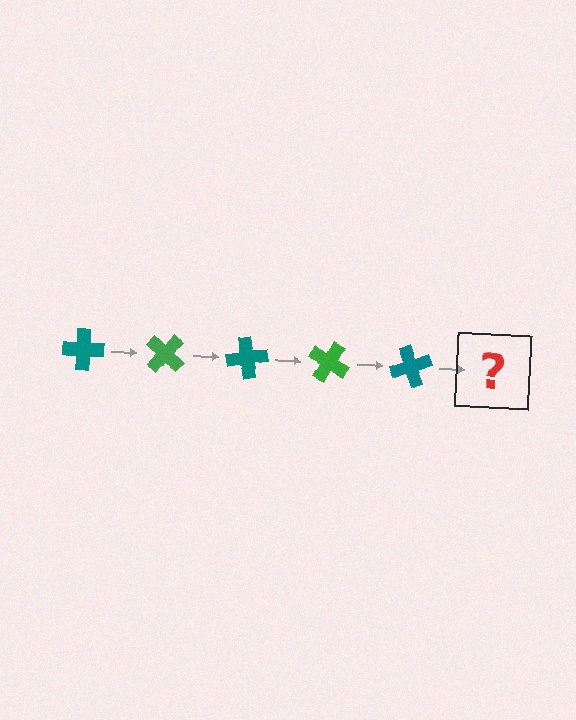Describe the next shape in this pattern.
It should be a green cross, rotated 200 degrees from the start.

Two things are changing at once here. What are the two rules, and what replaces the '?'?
The two rules are that it rotates 40 degrees each step and the color cycles through teal and green. The '?' should be a green cross, rotated 200 degrees from the start.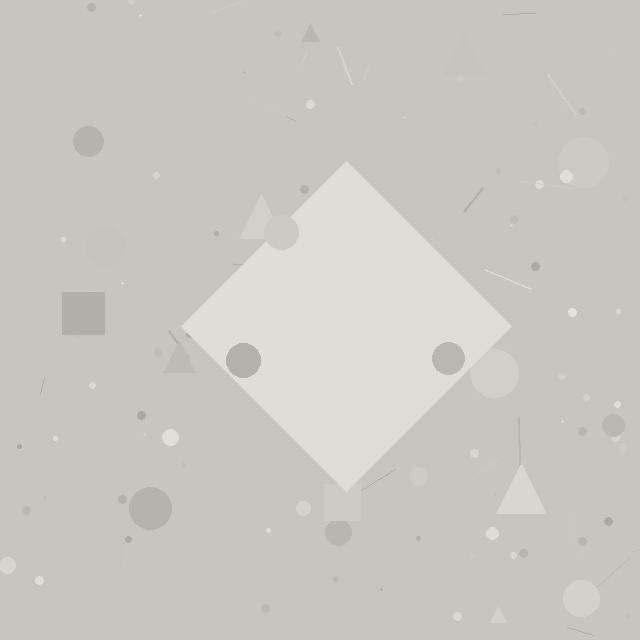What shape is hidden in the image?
A diamond is hidden in the image.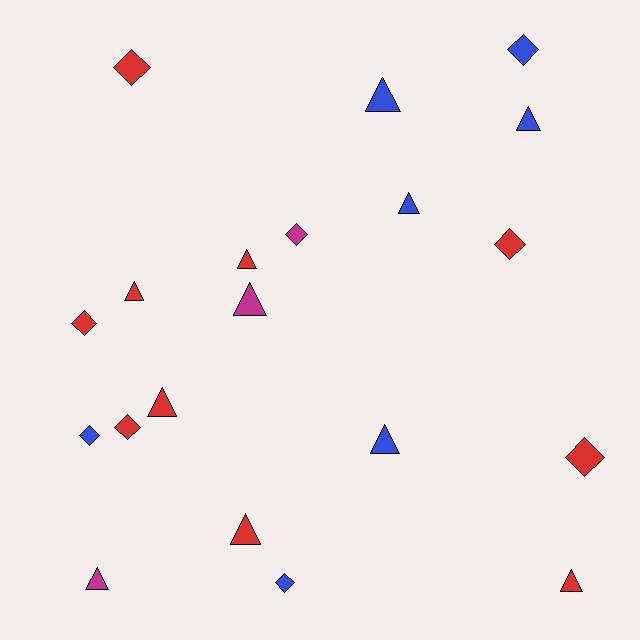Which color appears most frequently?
Red, with 10 objects.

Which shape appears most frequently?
Triangle, with 11 objects.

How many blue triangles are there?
There are 4 blue triangles.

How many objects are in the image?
There are 20 objects.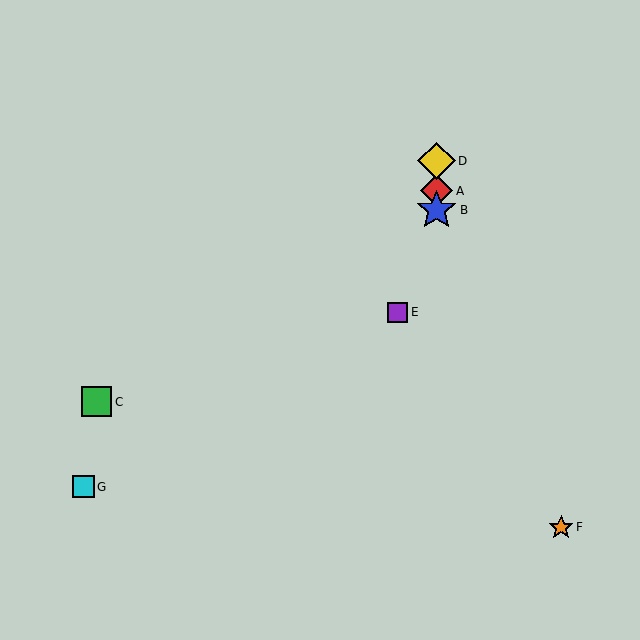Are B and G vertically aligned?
No, B is at x≈436 and G is at x≈83.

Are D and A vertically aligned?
Yes, both are at x≈436.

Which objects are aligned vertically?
Objects A, B, D are aligned vertically.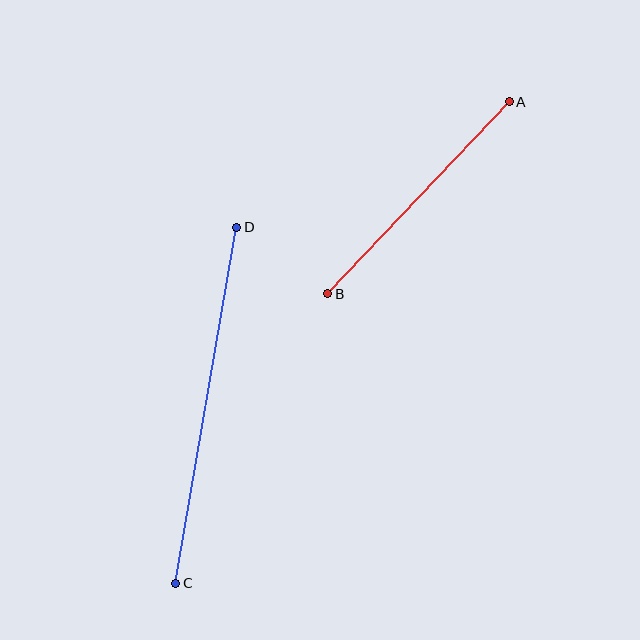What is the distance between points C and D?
The distance is approximately 361 pixels.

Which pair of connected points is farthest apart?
Points C and D are farthest apart.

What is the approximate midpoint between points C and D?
The midpoint is at approximately (206, 405) pixels.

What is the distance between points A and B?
The distance is approximately 264 pixels.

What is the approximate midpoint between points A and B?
The midpoint is at approximately (419, 198) pixels.